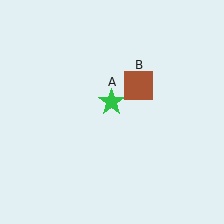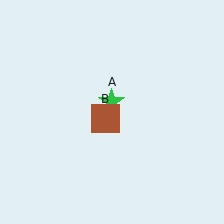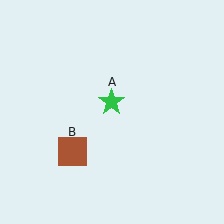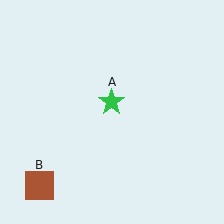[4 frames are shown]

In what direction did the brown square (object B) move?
The brown square (object B) moved down and to the left.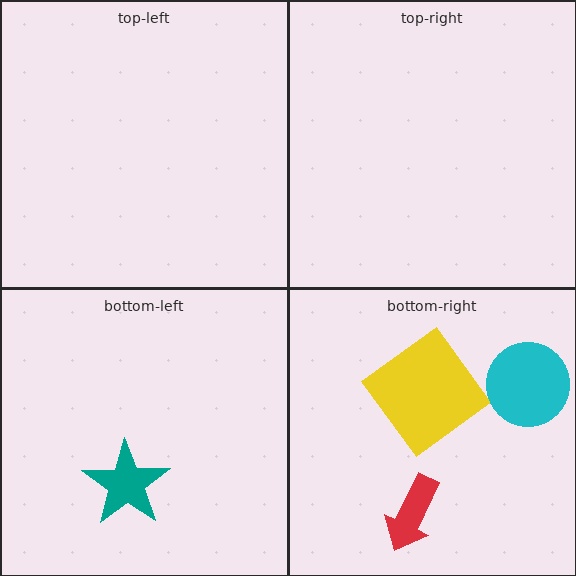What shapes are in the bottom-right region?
The yellow diamond, the red arrow, the cyan circle.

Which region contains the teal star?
The bottom-left region.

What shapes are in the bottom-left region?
The teal star.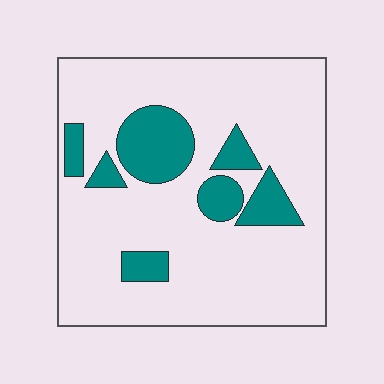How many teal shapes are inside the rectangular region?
7.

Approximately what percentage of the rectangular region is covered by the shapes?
Approximately 20%.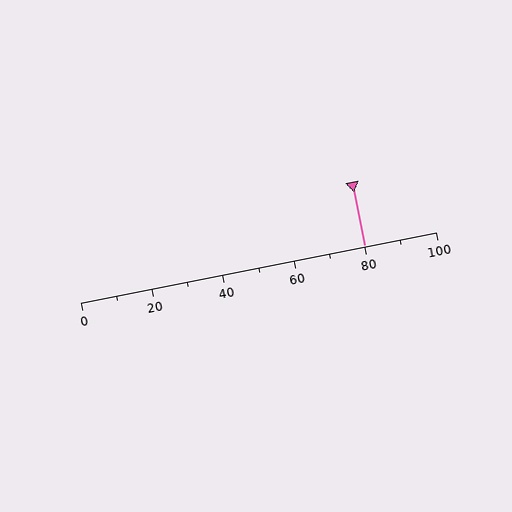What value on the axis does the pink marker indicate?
The marker indicates approximately 80.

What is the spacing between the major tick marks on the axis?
The major ticks are spaced 20 apart.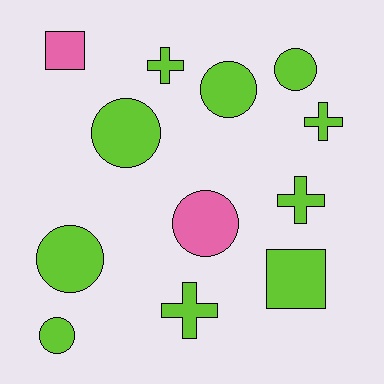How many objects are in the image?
There are 12 objects.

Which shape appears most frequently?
Circle, with 6 objects.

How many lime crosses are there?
There are 4 lime crosses.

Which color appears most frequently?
Lime, with 10 objects.